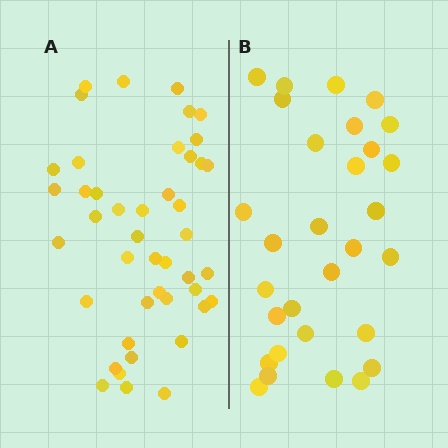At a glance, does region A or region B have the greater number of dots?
Region A (the left region) has more dots.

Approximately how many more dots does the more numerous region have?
Region A has approximately 15 more dots than region B.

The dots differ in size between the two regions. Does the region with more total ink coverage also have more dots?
No. Region B has more total ink coverage because its dots are larger, but region A actually contains more individual dots. Total area can be misleading — the number of items is what matters here.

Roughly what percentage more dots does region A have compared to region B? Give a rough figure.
About 45% more.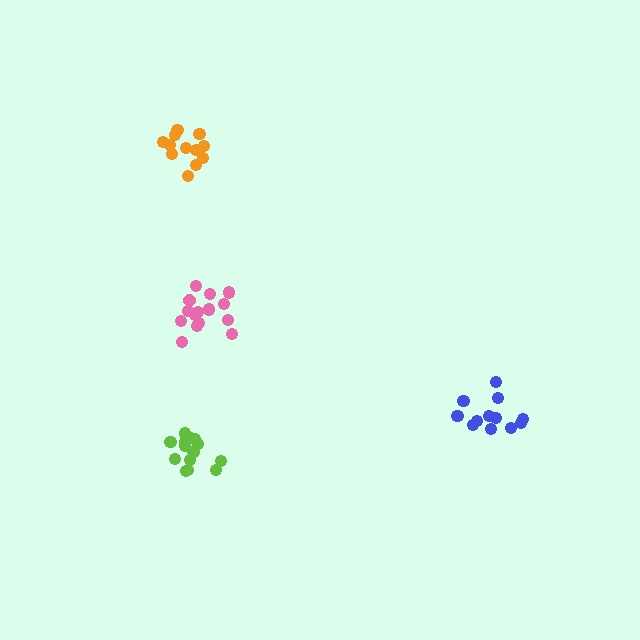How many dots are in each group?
Group 1: 12 dots, Group 2: 15 dots, Group 3: 14 dots, Group 4: 12 dots (53 total).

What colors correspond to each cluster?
The clusters are colored: blue, pink, lime, orange.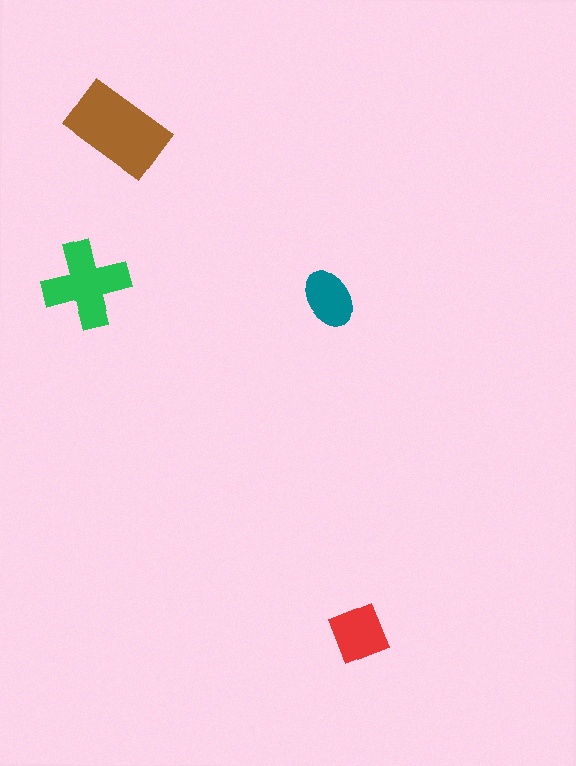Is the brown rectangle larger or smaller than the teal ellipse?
Larger.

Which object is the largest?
The brown rectangle.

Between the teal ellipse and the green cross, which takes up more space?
The green cross.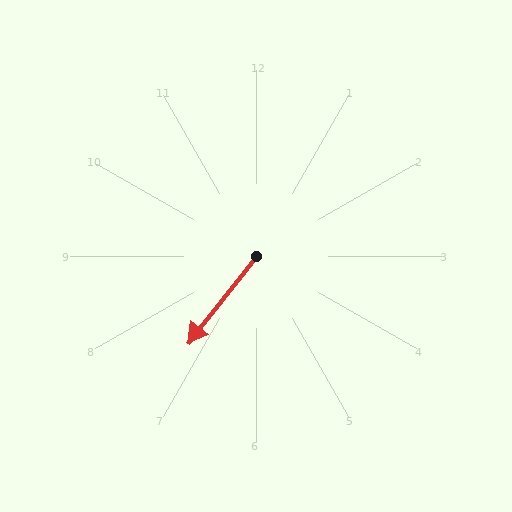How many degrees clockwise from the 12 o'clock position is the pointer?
Approximately 218 degrees.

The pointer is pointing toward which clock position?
Roughly 7 o'clock.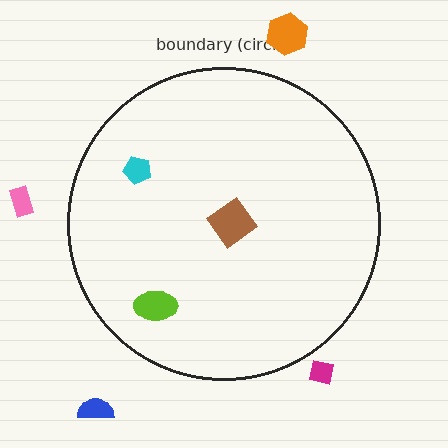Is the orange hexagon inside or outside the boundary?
Outside.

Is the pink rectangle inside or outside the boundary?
Outside.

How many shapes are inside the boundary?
3 inside, 4 outside.